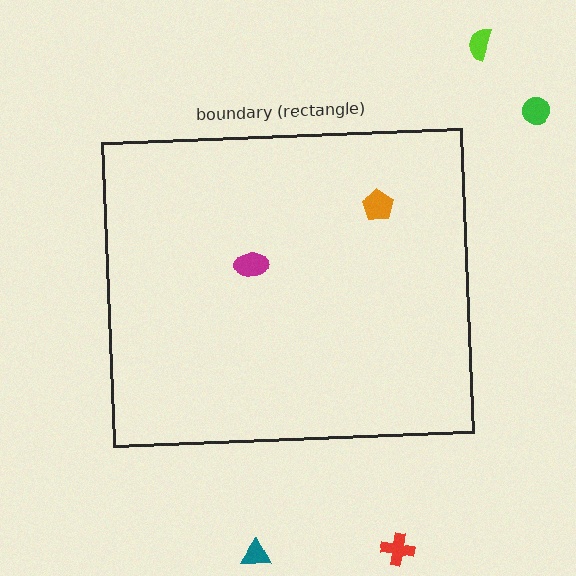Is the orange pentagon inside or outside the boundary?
Inside.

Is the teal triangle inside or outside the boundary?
Outside.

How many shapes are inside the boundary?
2 inside, 4 outside.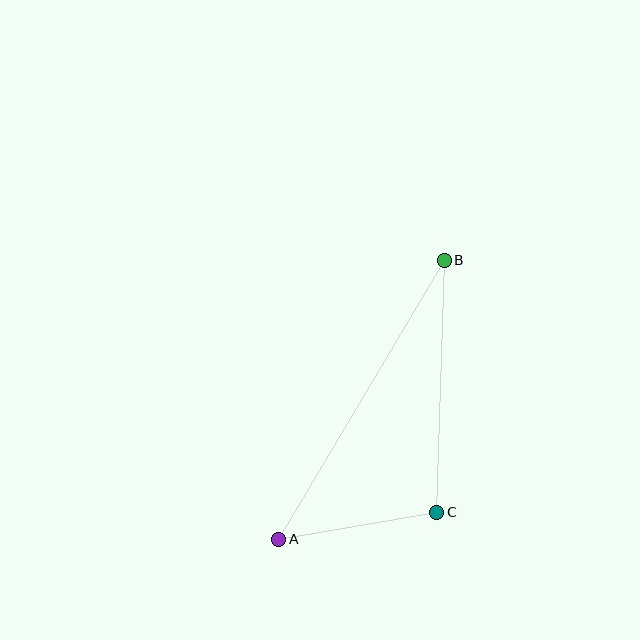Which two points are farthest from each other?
Points A and B are farthest from each other.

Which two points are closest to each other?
Points A and C are closest to each other.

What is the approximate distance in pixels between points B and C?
The distance between B and C is approximately 252 pixels.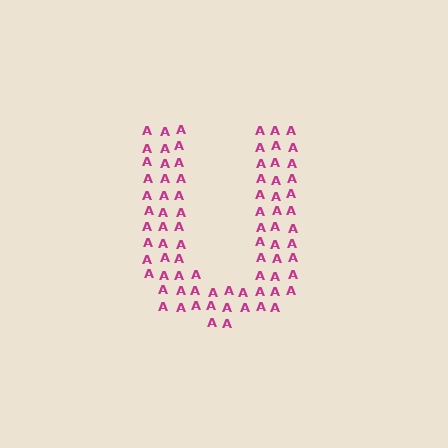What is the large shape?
The large shape is the letter U.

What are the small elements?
The small elements are letter A's.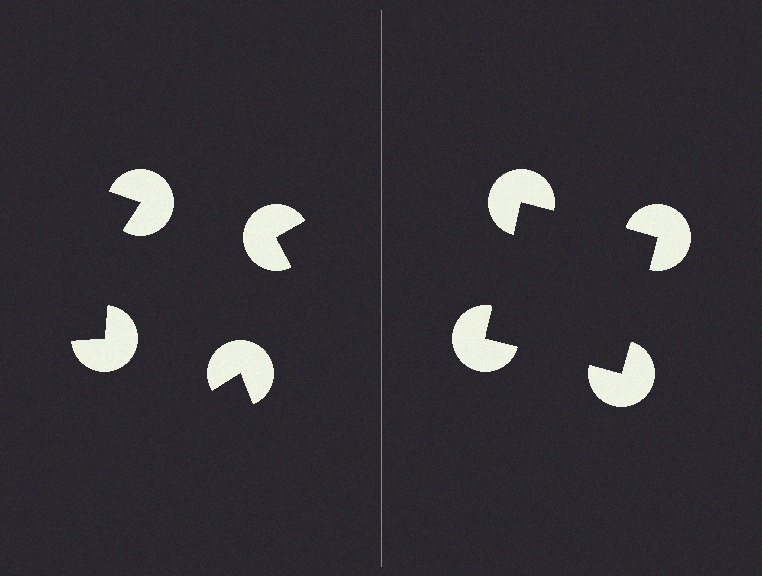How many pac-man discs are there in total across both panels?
8 — 4 on each side.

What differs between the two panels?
The pac-man discs are positioned identically on both sides; only the wedge orientations differ. On the right they align to a square; on the left they are misaligned.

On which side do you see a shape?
An illusory square appears on the right side. On the left side the wedge cuts are rotated, so no coherent shape forms.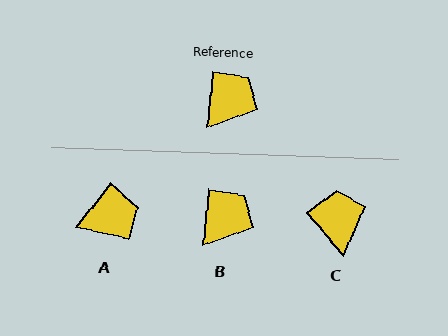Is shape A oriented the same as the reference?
No, it is off by about 32 degrees.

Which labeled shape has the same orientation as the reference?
B.